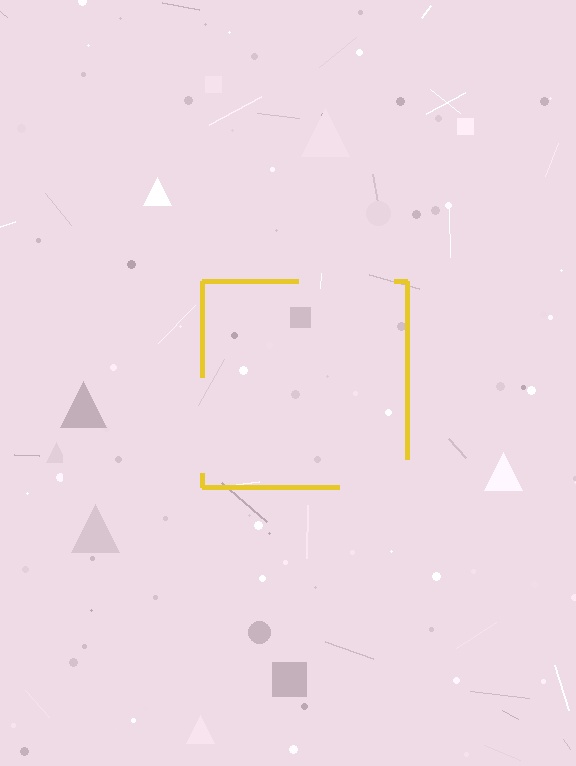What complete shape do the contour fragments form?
The contour fragments form a square.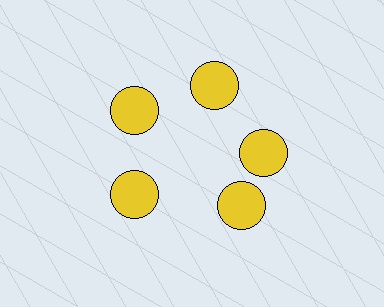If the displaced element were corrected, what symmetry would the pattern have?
It would have 5-fold rotational symmetry — the pattern would map onto itself every 72 degrees.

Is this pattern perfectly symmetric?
No. The 5 yellow circles are arranged in a ring, but one element near the 5 o'clock position is rotated out of alignment along the ring, breaking the 5-fold rotational symmetry.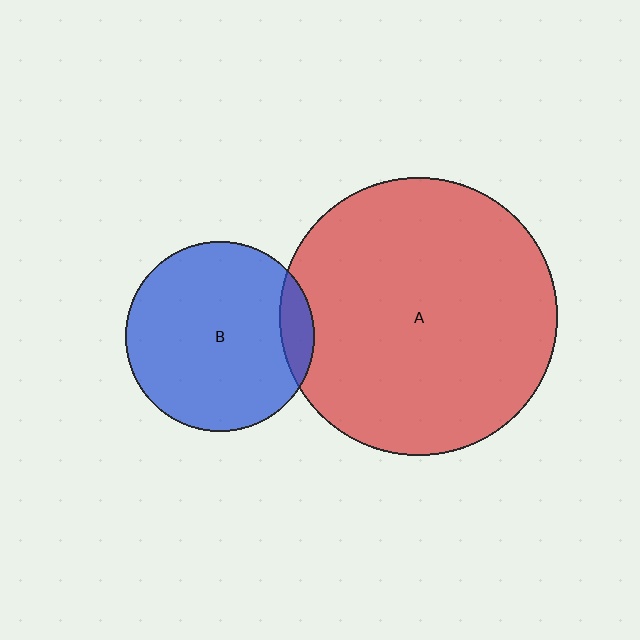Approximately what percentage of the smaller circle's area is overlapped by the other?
Approximately 10%.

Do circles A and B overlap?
Yes.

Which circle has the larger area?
Circle A (red).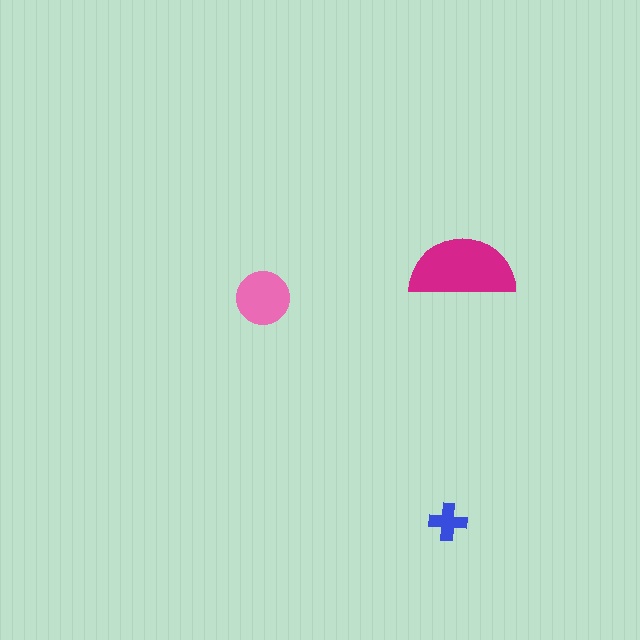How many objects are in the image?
There are 3 objects in the image.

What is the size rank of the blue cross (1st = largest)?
3rd.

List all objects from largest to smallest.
The magenta semicircle, the pink circle, the blue cross.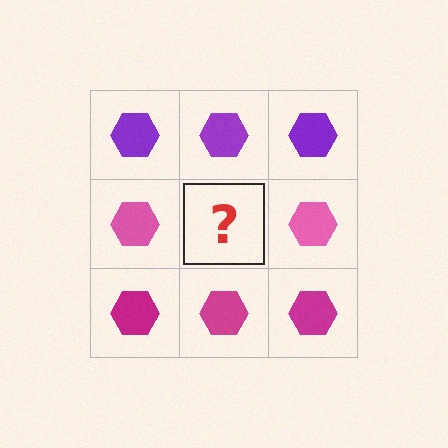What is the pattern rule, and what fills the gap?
The rule is that each row has a consistent color. The gap should be filled with a pink hexagon.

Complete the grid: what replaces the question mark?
The question mark should be replaced with a pink hexagon.